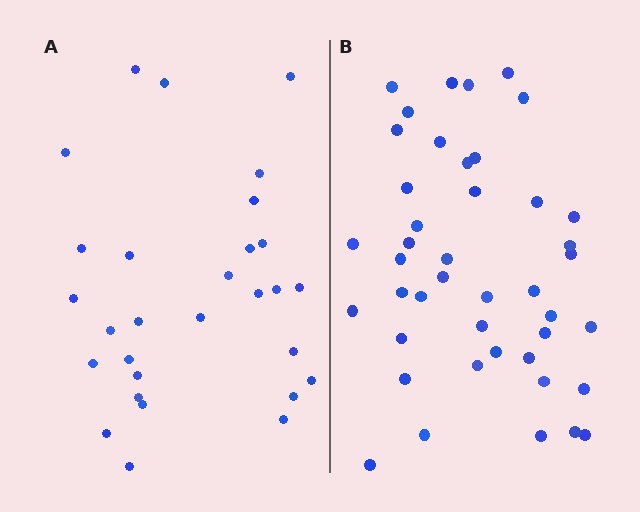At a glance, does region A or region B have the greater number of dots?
Region B (the right region) has more dots.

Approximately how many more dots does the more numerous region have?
Region B has approximately 15 more dots than region A.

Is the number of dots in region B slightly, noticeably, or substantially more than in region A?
Region B has substantially more. The ratio is roughly 1.5 to 1.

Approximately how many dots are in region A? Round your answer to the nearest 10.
About 30 dots. (The exact count is 29, which rounds to 30.)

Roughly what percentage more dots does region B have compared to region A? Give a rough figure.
About 50% more.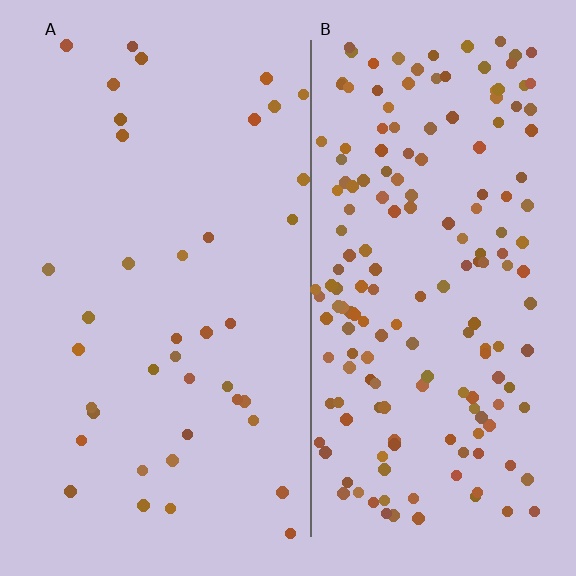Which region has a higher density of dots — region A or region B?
B (the right).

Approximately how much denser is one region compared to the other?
Approximately 4.5× — region B over region A.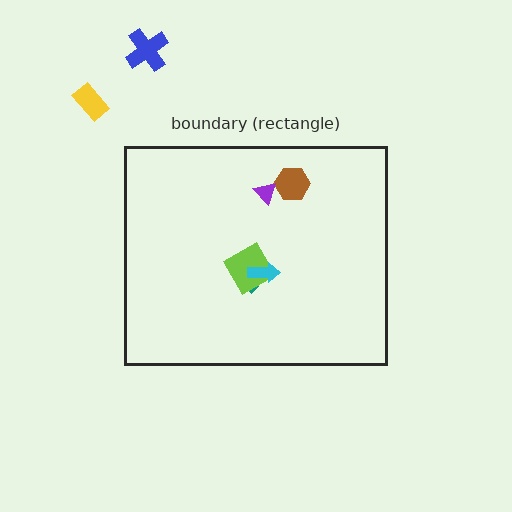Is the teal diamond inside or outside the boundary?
Inside.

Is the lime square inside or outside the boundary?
Inside.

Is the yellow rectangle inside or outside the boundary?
Outside.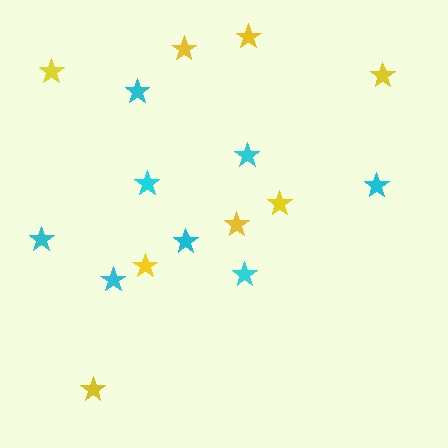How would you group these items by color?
There are 2 groups: one group of yellow stars (8) and one group of cyan stars (8).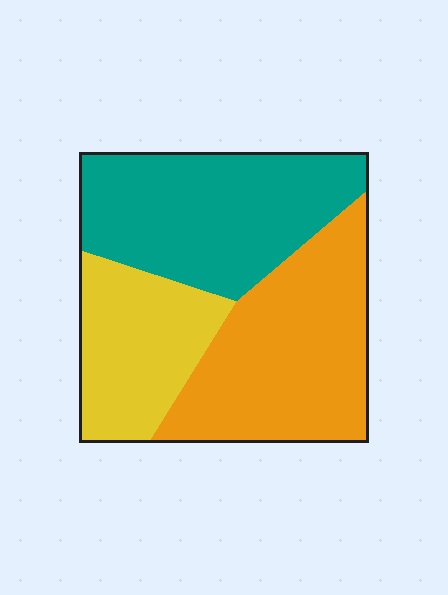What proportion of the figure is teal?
Teal covers around 40% of the figure.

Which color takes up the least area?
Yellow, at roughly 25%.